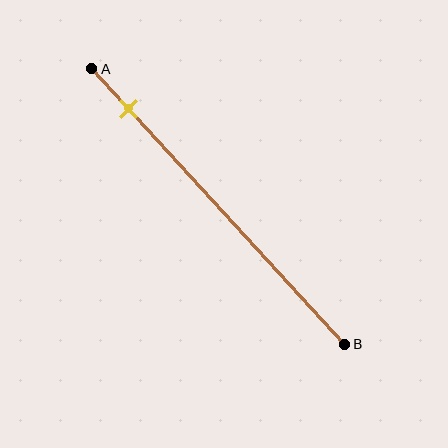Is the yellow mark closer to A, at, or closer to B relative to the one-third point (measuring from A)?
The yellow mark is closer to point A than the one-third point of segment AB.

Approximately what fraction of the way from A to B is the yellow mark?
The yellow mark is approximately 15% of the way from A to B.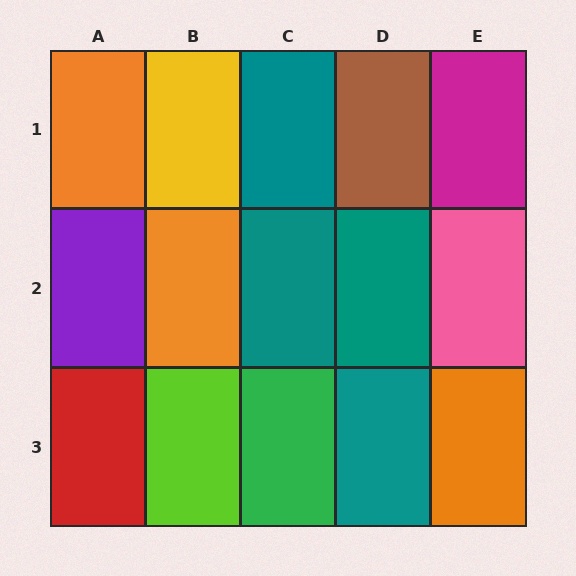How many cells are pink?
1 cell is pink.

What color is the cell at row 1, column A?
Orange.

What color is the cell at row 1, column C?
Teal.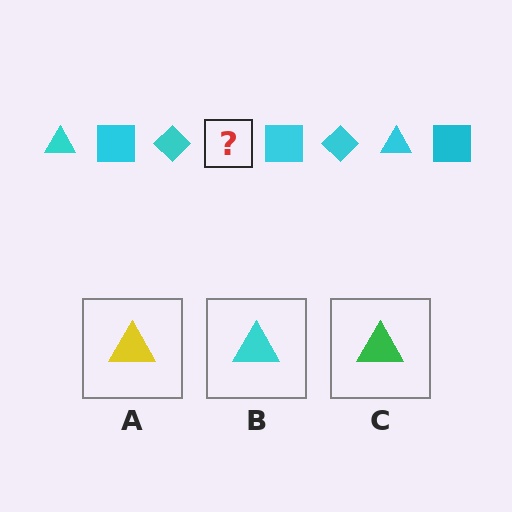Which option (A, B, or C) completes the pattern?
B.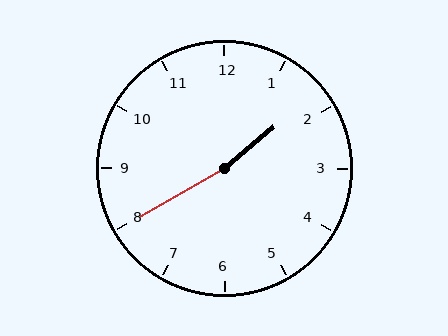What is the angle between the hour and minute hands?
Approximately 170 degrees.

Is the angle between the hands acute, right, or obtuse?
It is obtuse.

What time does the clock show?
1:40.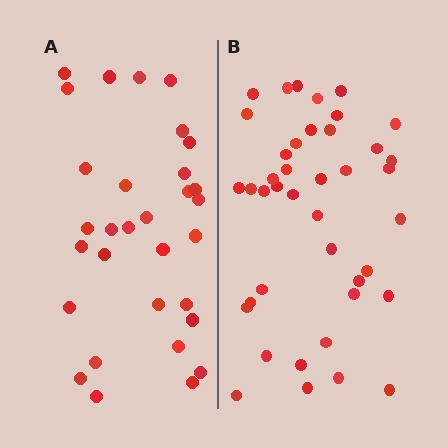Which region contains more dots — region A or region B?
Region B (the right region) has more dots.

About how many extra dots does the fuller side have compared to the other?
Region B has roughly 10 or so more dots than region A.